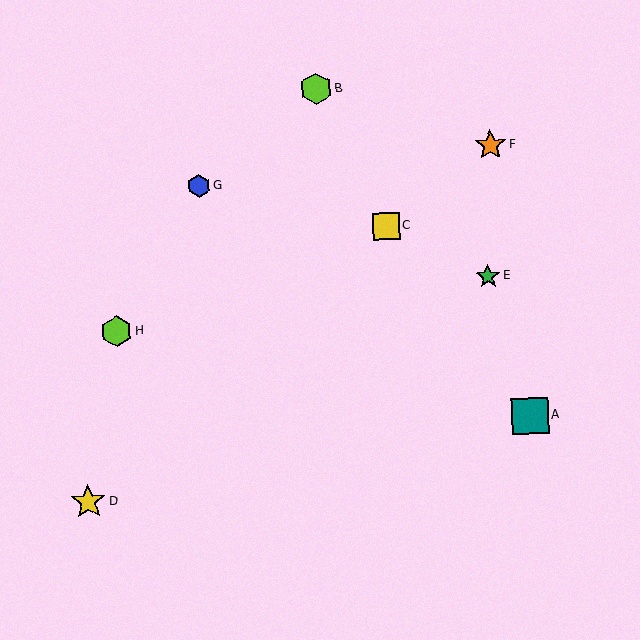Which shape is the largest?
The teal square (labeled A) is the largest.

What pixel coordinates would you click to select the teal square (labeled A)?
Click at (530, 416) to select the teal square A.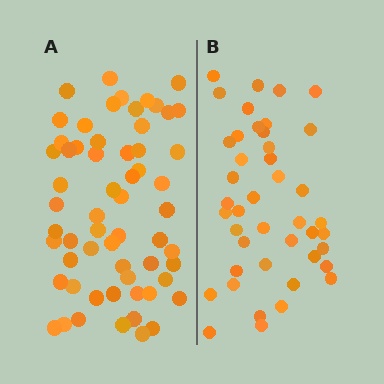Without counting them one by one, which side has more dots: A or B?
Region A (the left region) has more dots.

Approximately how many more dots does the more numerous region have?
Region A has approximately 15 more dots than region B.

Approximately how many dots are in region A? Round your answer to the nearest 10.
About 60 dots.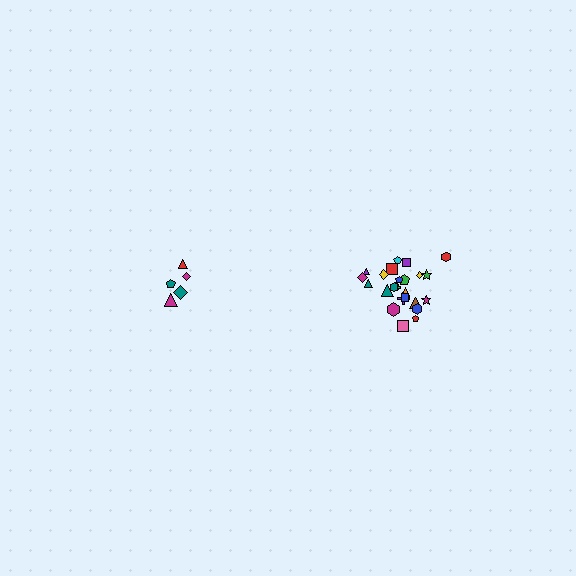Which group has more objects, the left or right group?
The right group.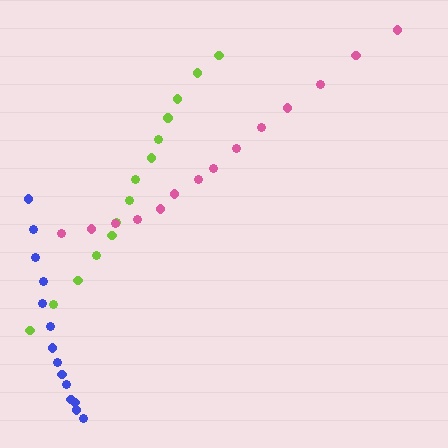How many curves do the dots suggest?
There are 3 distinct paths.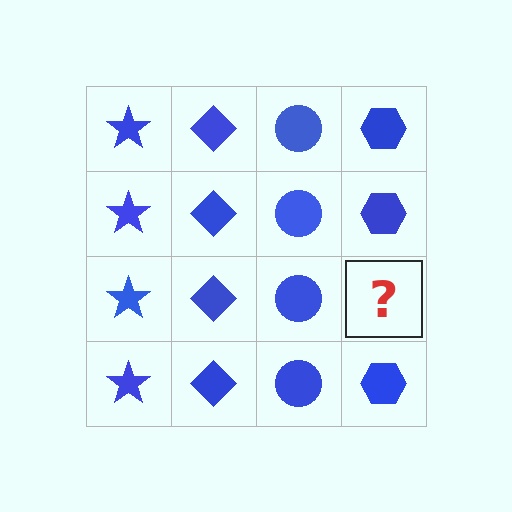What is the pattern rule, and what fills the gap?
The rule is that each column has a consistent shape. The gap should be filled with a blue hexagon.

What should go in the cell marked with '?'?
The missing cell should contain a blue hexagon.